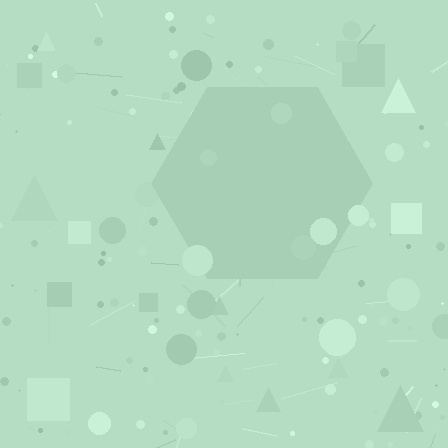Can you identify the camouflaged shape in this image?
The camouflaged shape is a hexagon.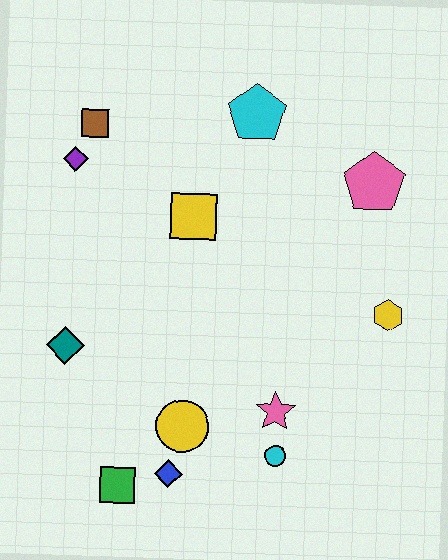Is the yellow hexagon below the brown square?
Yes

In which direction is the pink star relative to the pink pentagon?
The pink star is below the pink pentagon.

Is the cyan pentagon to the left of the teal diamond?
No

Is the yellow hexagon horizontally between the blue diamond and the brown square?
No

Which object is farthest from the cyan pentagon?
The green square is farthest from the cyan pentagon.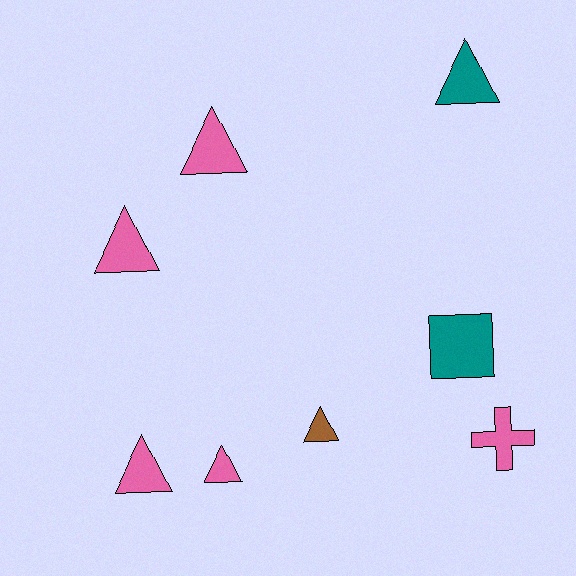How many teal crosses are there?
There are no teal crosses.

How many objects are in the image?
There are 8 objects.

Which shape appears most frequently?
Triangle, with 6 objects.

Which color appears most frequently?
Pink, with 5 objects.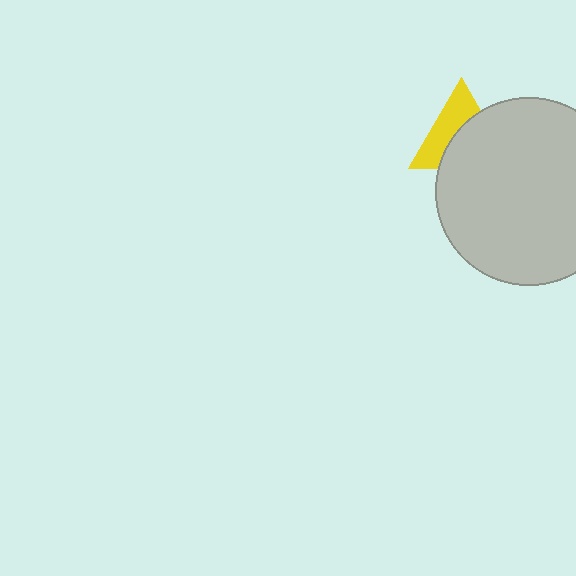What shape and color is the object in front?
The object in front is a light gray circle.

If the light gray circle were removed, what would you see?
You would see the complete yellow triangle.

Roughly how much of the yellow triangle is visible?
About half of it is visible (roughly 47%).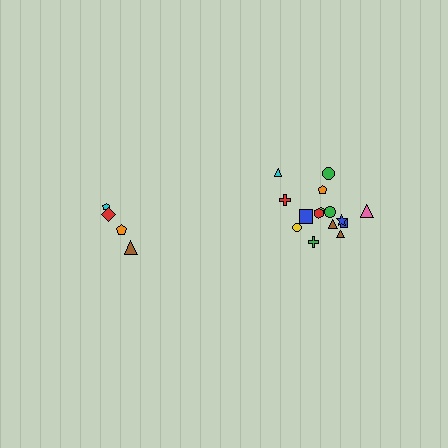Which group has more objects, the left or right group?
The right group.